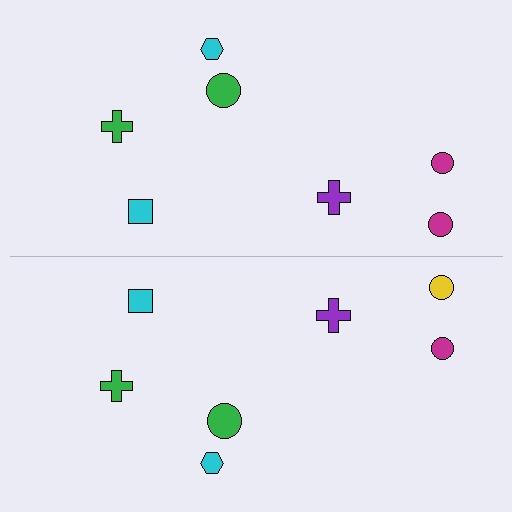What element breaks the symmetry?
The yellow circle on the bottom side breaks the symmetry — its mirror counterpart is magenta.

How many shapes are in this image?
There are 14 shapes in this image.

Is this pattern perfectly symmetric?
No, the pattern is not perfectly symmetric. The yellow circle on the bottom side breaks the symmetry — its mirror counterpart is magenta.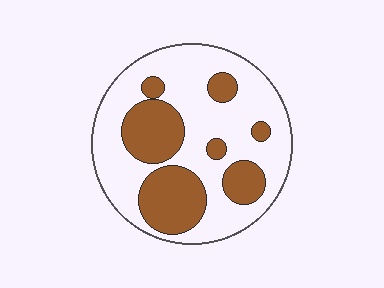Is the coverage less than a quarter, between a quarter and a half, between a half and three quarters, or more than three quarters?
Between a quarter and a half.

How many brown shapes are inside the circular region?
7.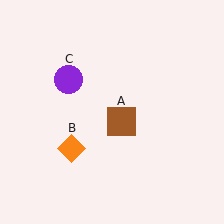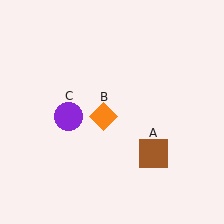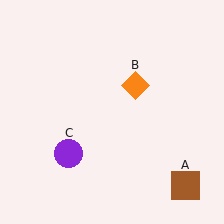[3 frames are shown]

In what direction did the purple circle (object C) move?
The purple circle (object C) moved down.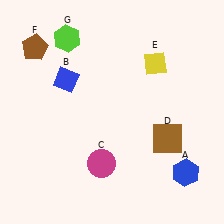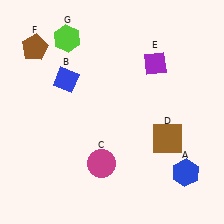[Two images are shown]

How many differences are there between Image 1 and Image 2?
There is 1 difference between the two images.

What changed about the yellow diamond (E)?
In Image 1, E is yellow. In Image 2, it changed to purple.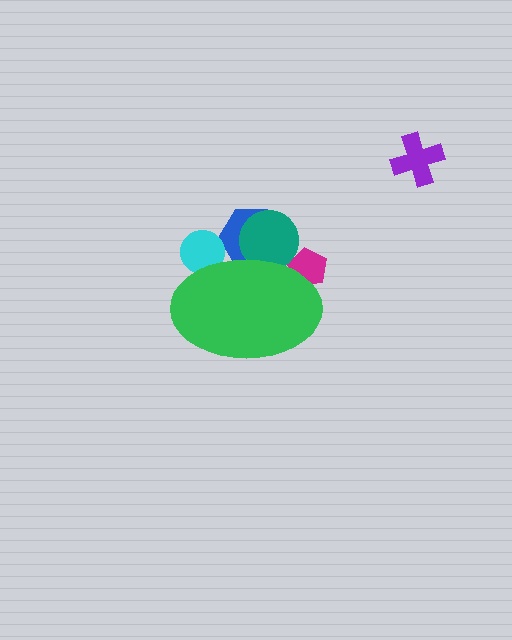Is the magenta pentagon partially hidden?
Yes, the magenta pentagon is partially hidden behind the green ellipse.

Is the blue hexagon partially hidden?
Yes, the blue hexagon is partially hidden behind the green ellipse.